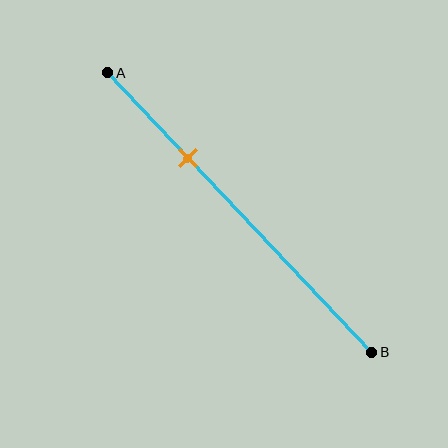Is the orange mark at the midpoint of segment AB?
No, the mark is at about 30% from A, not at the 50% midpoint.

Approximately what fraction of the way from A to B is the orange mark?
The orange mark is approximately 30% of the way from A to B.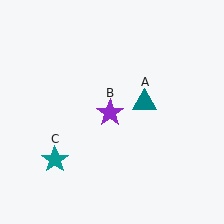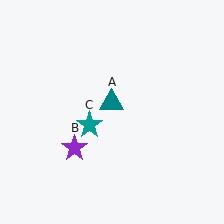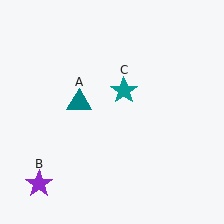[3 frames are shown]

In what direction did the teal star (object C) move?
The teal star (object C) moved up and to the right.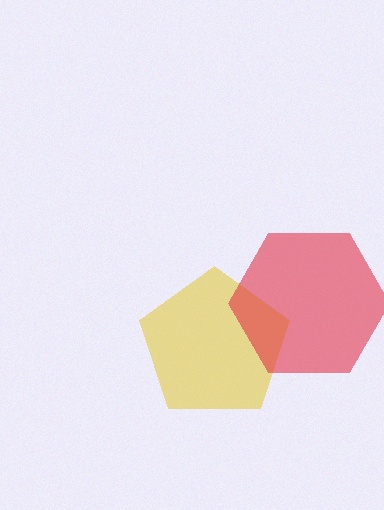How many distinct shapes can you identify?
There are 2 distinct shapes: a yellow pentagon, a red hexagon.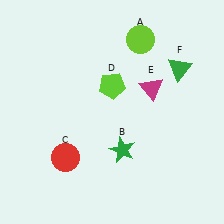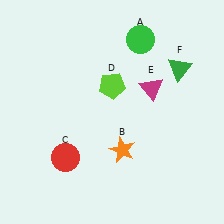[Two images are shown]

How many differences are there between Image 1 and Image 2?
There are 2 differences between the two images.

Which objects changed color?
A changed from lime to green. B changed from green to orange.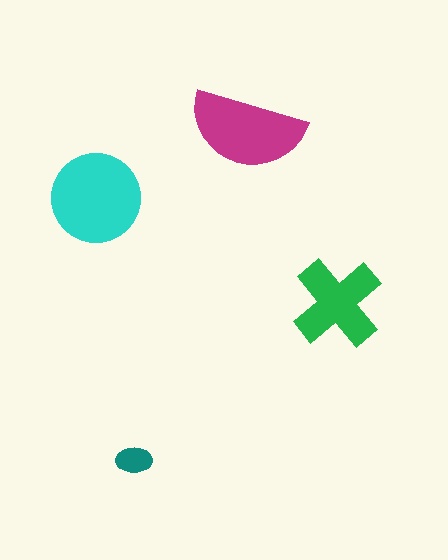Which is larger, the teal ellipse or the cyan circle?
The cyan circle.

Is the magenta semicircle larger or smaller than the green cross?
Larger.